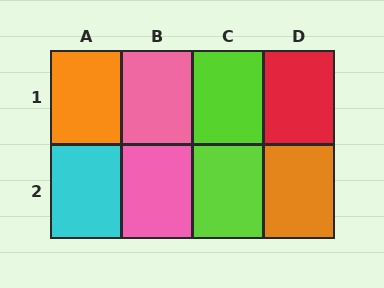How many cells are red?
1 cell is red.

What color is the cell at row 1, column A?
Orange.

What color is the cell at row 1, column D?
Red.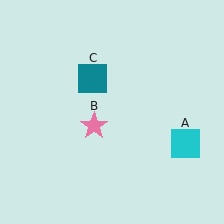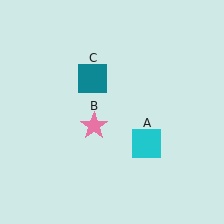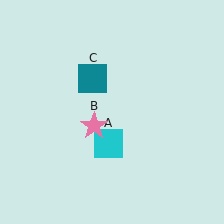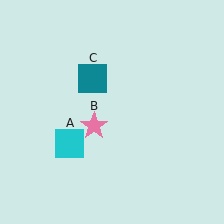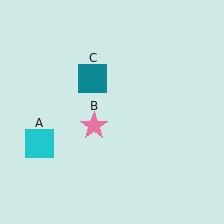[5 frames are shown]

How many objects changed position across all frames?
1 object changed position: cyan square (object A).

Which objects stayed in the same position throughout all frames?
Pink star (object B) and teal square (object C) remained stationary.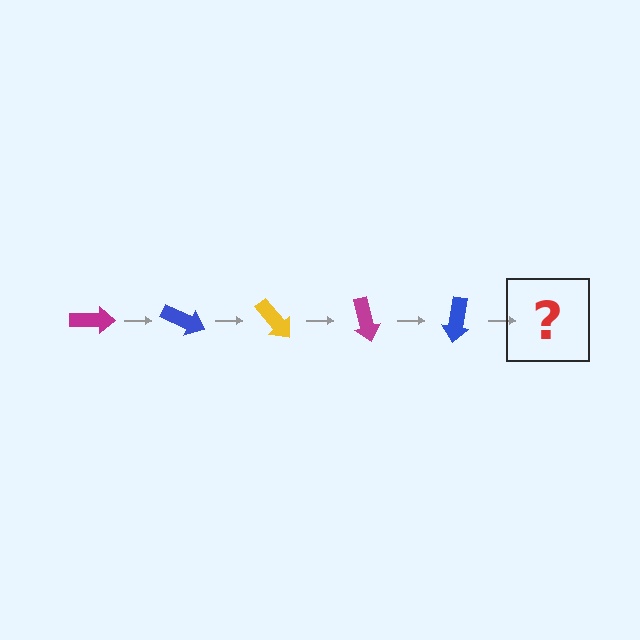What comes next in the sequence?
The next element should be a yellow arrow, rotated 125 degrees from the start.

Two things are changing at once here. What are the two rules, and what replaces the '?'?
The two rules are that it rotates 25 degrees each step and the color cycles through magenta, blue, and yellow. The '?' should be a yellow arrow, rotated 125 degrees from the start.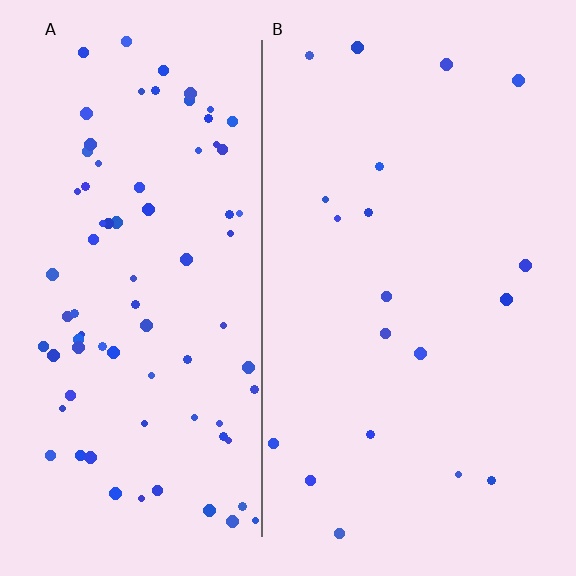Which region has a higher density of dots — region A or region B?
A (the left).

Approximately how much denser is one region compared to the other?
Approximately 4.2× — region A over region B.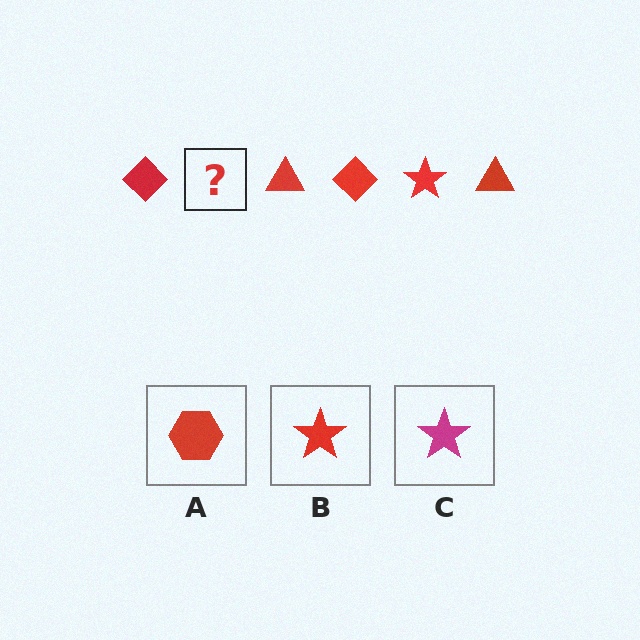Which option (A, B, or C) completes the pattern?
B.